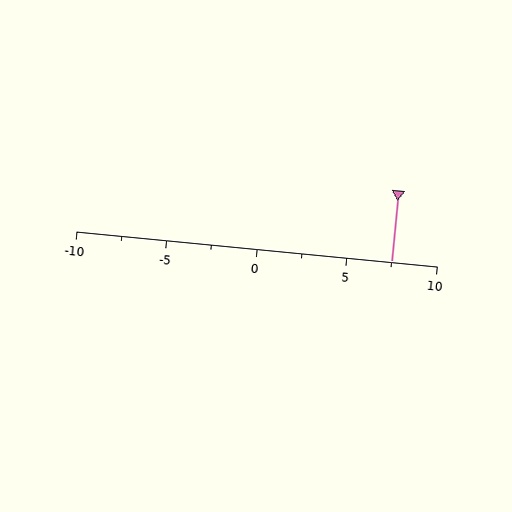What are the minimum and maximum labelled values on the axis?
The axis runs from -10 to 10.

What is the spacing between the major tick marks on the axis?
The major ticks are spaced 5 apart.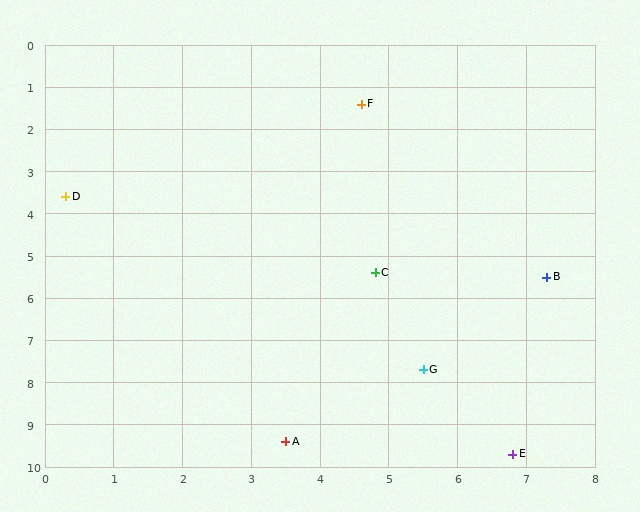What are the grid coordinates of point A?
Point A is at approximately (3.5, 9.4).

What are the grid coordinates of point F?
Point F is at approximately (4.6, 1.4).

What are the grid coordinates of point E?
Point E is at approximately (6.8, 9.7).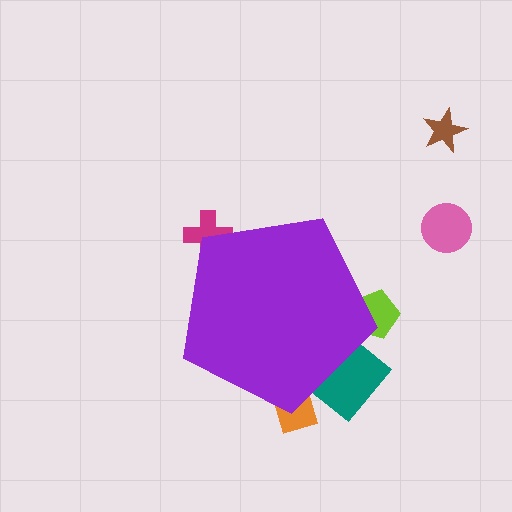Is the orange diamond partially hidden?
Yes, the orange diamond is partially hidden behind the purple pentagon.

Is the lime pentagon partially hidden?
Yes, the lime pentagon is partially hidden behind the purple pentagon.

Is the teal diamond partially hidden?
Yes, the teal diamond is partially hidden behind the purple pentagon.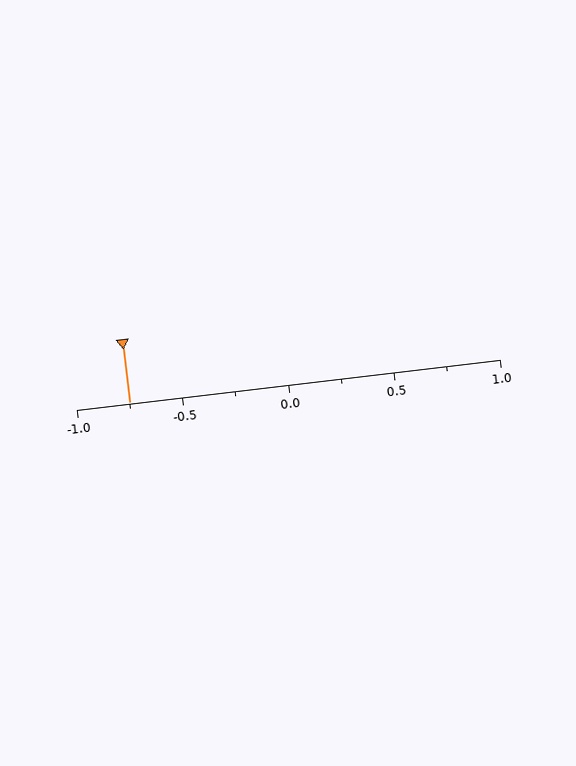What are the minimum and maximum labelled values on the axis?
The axis runs from -1.0 to 1.0.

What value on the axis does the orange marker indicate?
The marker indicates approximately -0.75.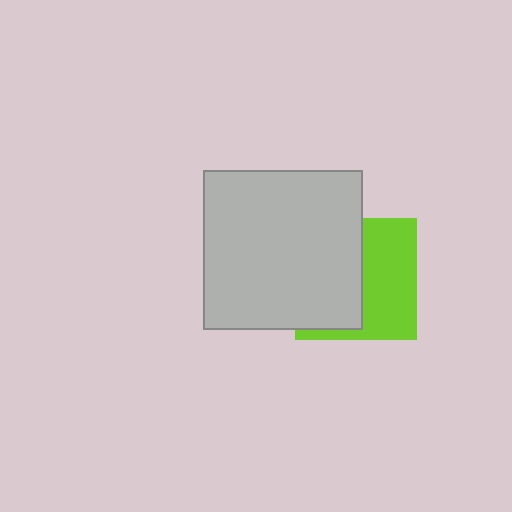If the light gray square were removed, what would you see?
You would see the complete lime square.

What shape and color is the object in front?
The object in front is a light gray square.